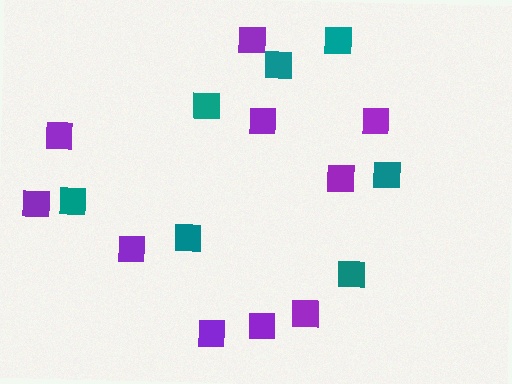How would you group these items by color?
There are 2 groups: one group of purple squares (10) and one group of teal squares (7).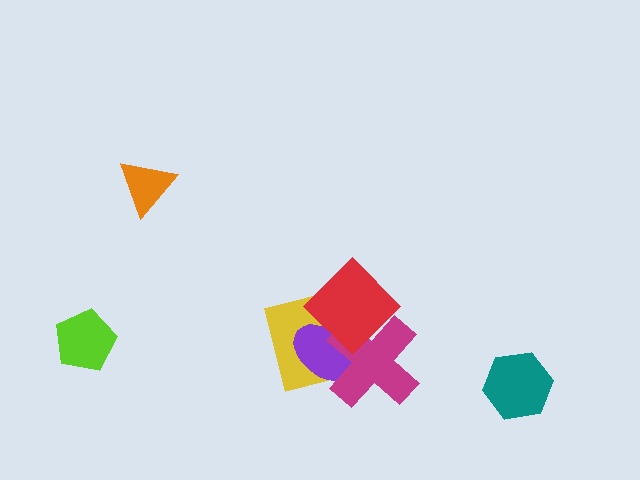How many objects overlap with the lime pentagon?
0 objects overlap with the lime pentagon.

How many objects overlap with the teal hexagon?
0 objects overlap with the teal hexagon.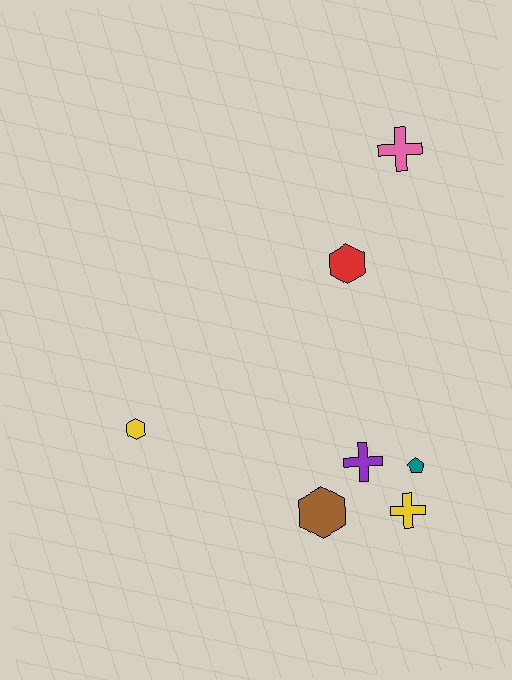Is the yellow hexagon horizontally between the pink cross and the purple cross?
No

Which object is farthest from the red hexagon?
The yellow hexagon is farthest from the red hexagon.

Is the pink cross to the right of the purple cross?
Yes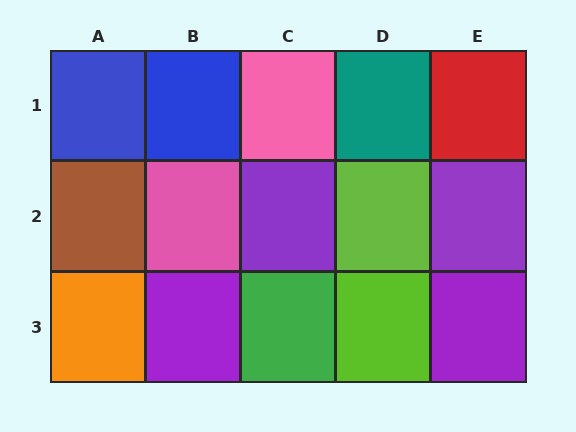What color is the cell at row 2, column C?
Purple.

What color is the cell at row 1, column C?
Pink.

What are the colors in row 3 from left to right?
Orange, purple, green, lime, purple.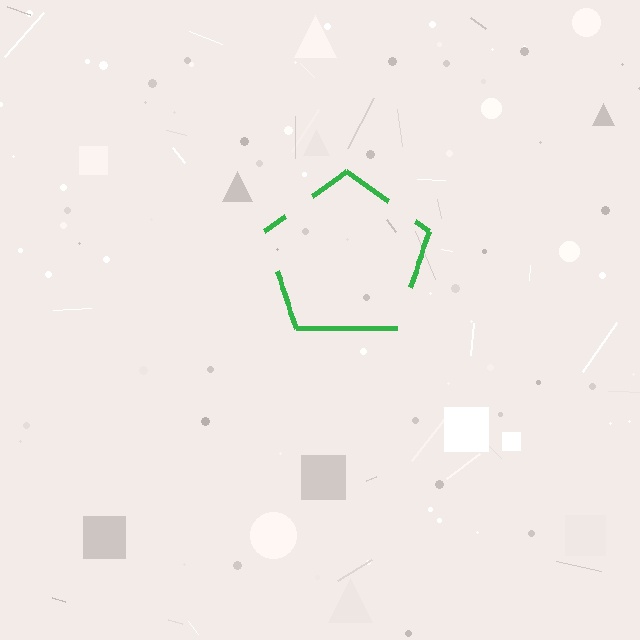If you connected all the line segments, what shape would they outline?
They would outline a pentagon.